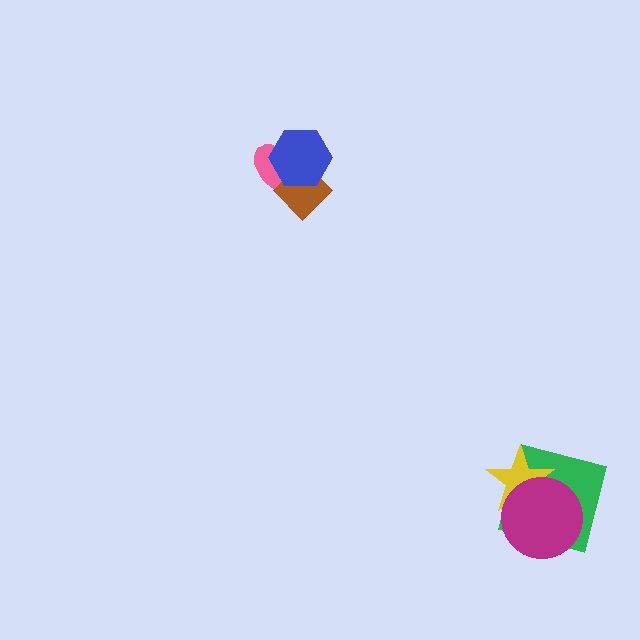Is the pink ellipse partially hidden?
Yes, it is partially covered by another shape.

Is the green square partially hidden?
Yes, it is partially covered by another shape.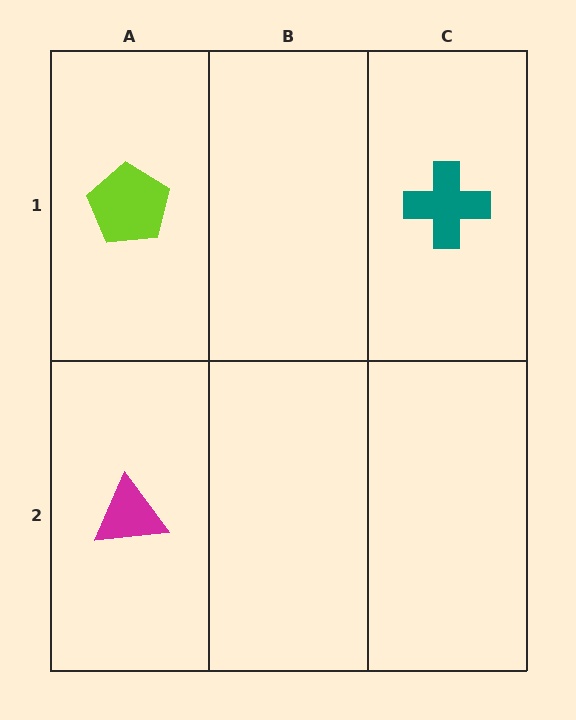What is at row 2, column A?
A magenta triangle.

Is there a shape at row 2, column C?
No, that cell is empty.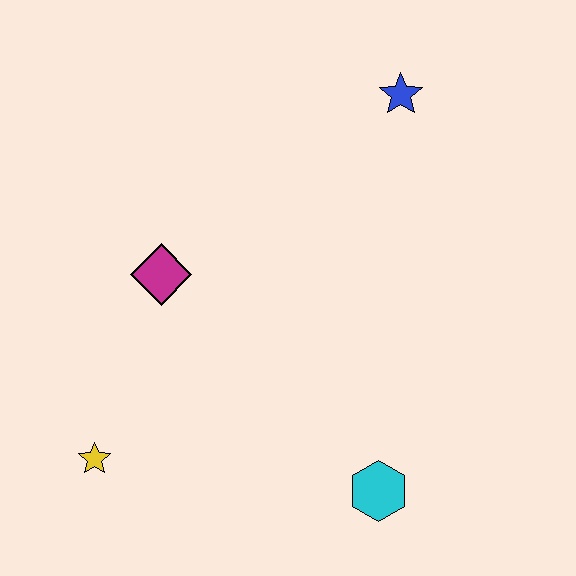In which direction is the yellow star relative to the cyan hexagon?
The yellow star is to the left of the cyan hexagon.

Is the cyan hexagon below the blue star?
Yes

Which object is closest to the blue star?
The magenta diamond is closest to the blue star.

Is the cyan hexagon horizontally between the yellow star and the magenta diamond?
No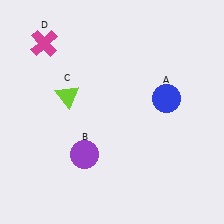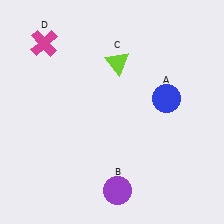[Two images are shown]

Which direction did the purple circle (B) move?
The purple circle (B) moved down.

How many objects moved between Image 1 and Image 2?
2 objects moved between the two images.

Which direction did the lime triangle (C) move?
The lime triangle (C) moved right.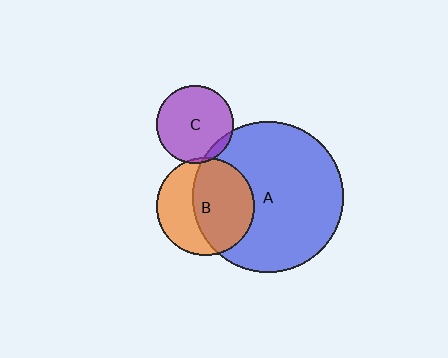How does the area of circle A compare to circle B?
Approximately 2.4 times.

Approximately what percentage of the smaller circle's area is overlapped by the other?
Approximately 5%.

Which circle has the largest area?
Circle A (blue).